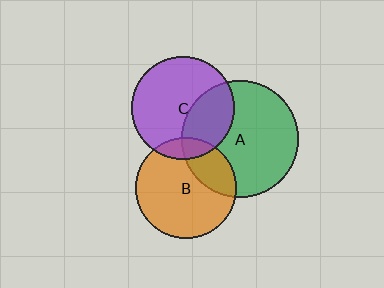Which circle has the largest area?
Circle A (green).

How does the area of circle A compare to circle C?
Approximately 1.3 times.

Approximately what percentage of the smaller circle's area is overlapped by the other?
Approximately 10%.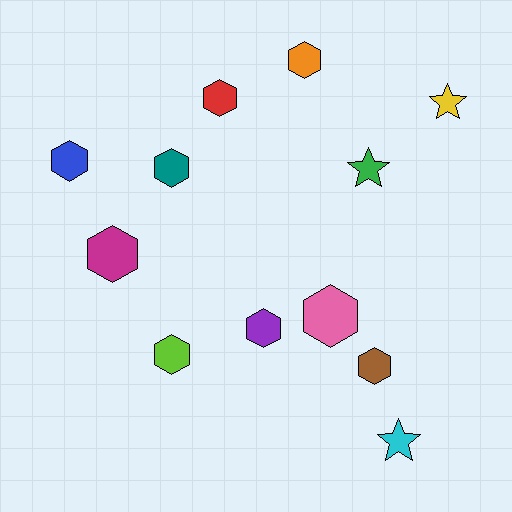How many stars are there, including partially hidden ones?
There are 3 stars.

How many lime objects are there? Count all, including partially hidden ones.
There is 1 lime object.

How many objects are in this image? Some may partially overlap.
There are 12 objects.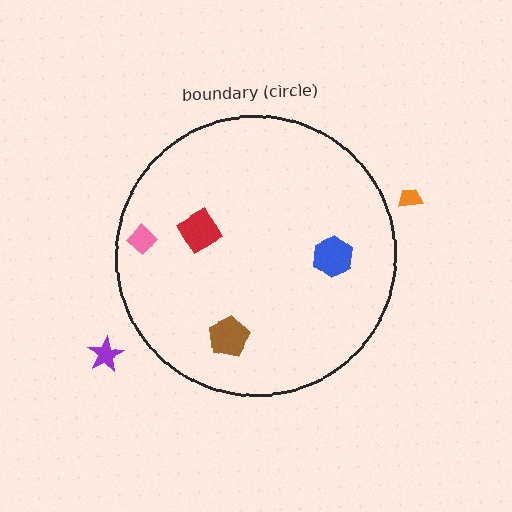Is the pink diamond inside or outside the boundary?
Inside.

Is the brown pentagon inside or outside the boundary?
Inside.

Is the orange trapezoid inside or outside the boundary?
Outside.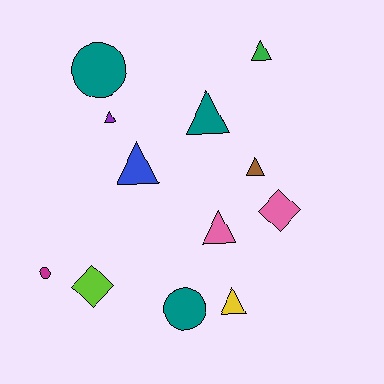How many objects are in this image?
There are 12 objects.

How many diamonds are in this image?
There are 2 diamonds.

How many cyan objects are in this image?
There are no cyan objects.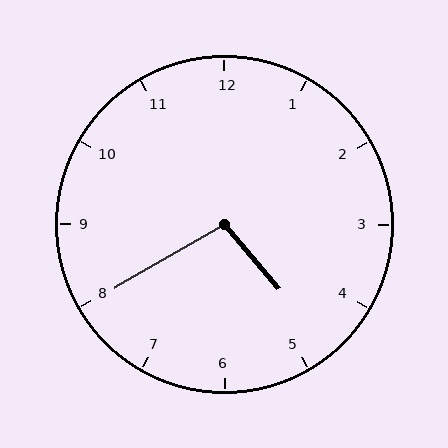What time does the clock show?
4:40.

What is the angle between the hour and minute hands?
Approximately 100 degrees.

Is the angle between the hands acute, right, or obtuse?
It is obtuse.